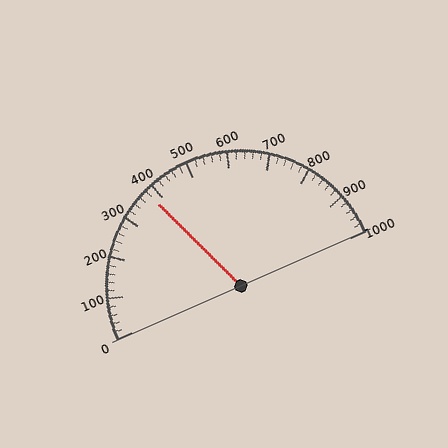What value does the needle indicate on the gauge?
The needle indicates approximately 380.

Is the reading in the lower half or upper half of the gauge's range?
The reading is in the lower half of the range (0 to 1000).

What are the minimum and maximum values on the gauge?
The gauge ranges from 0 to 1000.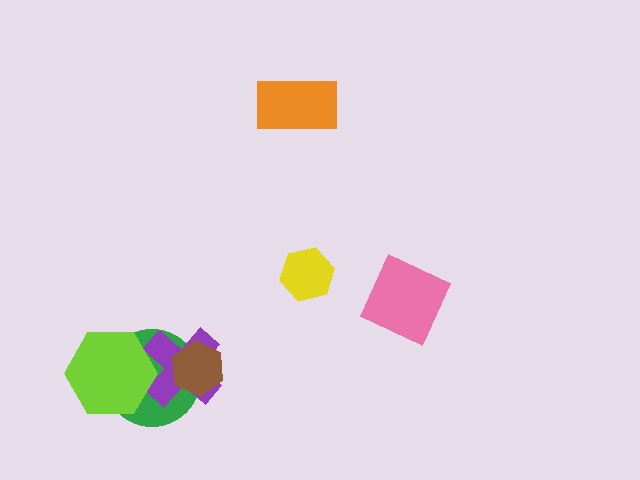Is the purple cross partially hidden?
Yes, it is partially covered by another shape.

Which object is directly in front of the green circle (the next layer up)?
The purple cross is directly in front of the green circle.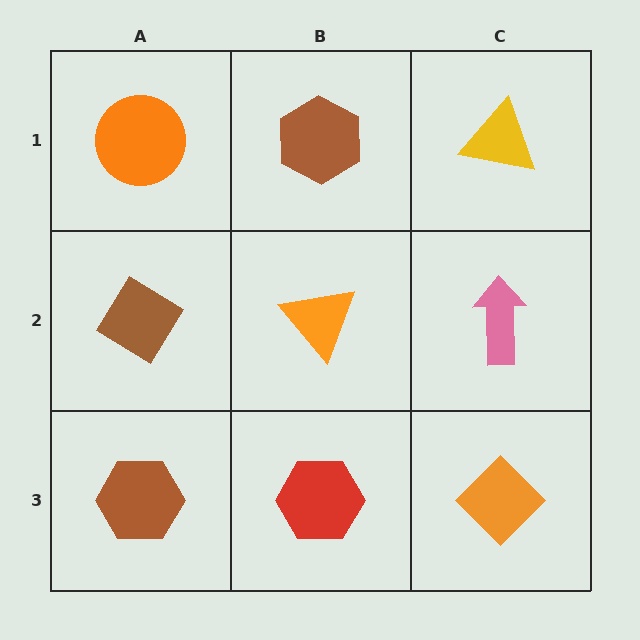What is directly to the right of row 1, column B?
A yellow triangle.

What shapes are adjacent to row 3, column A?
A brown diamond (row 2, column A), a red hexagon (row 3, column B).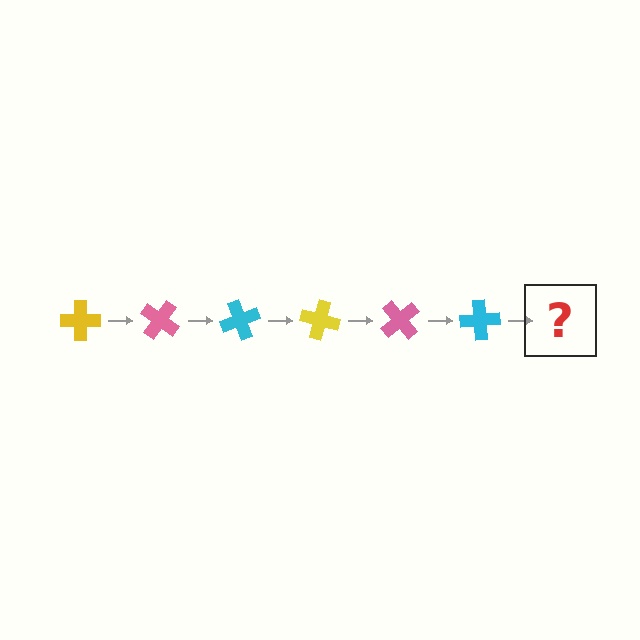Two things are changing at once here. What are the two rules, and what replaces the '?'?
The two rules are that it rotates 35 degrees each step and the color cycles through yellow, pink, and cyan. The '?' should be a yellow cross, rotated 210 degrees from the start.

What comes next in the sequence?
The next element should be a yellow cross, rotated 210 degrees from the start.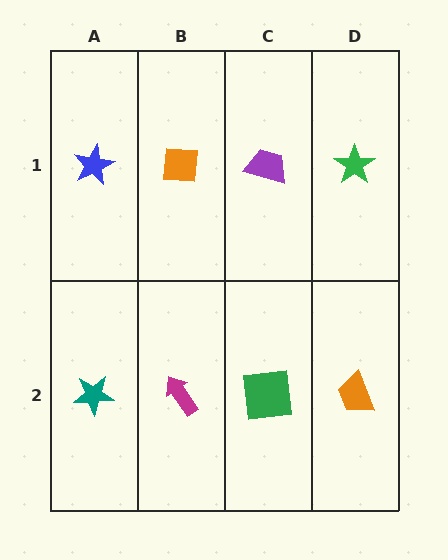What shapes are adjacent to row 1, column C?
A green square (row 2, column C), an orange square (row 1, column B), a green star (row 1, column D).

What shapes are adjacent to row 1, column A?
A teal star (row 2, column A), an orange square (row 1, column B).